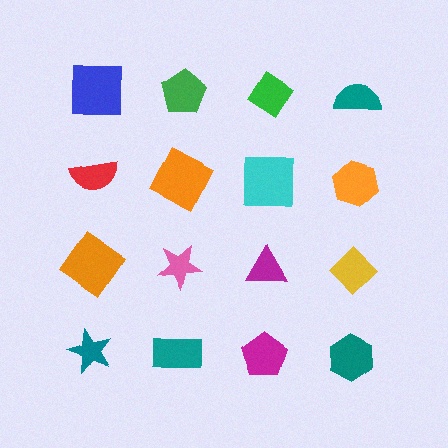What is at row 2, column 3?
A cyan square.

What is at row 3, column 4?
A yellow diamond.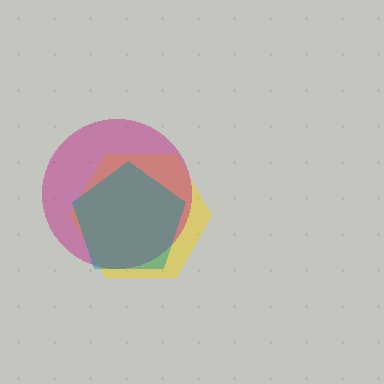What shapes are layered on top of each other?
The layered shapes are: a yellow hexagon, a magenta circle, a teal pentagon.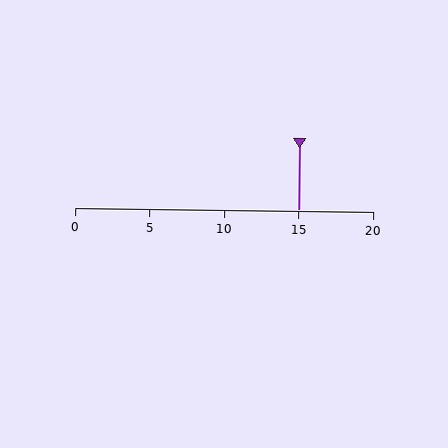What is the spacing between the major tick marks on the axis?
The major ticks are spaced 5 apart.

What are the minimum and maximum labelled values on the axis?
The axis runs from 0 to 20.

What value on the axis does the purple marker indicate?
The marker indicates approximately 15.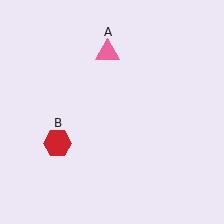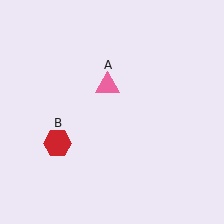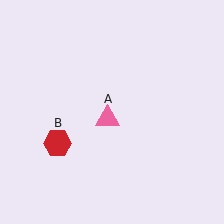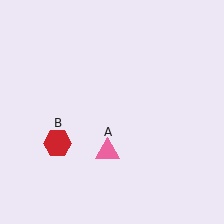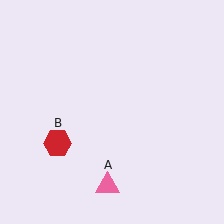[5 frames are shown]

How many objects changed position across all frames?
1 object changed position: pink triangle (object A).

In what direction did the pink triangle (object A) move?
The pink triangle (object A) moved down.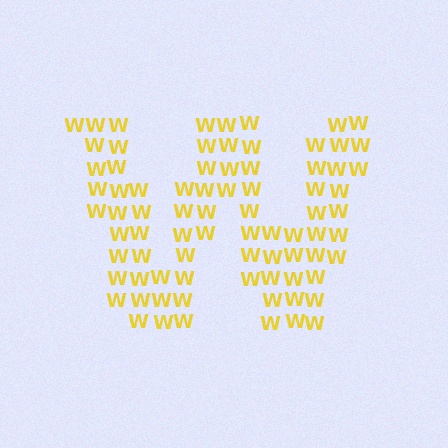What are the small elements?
The small elements are letter W's.